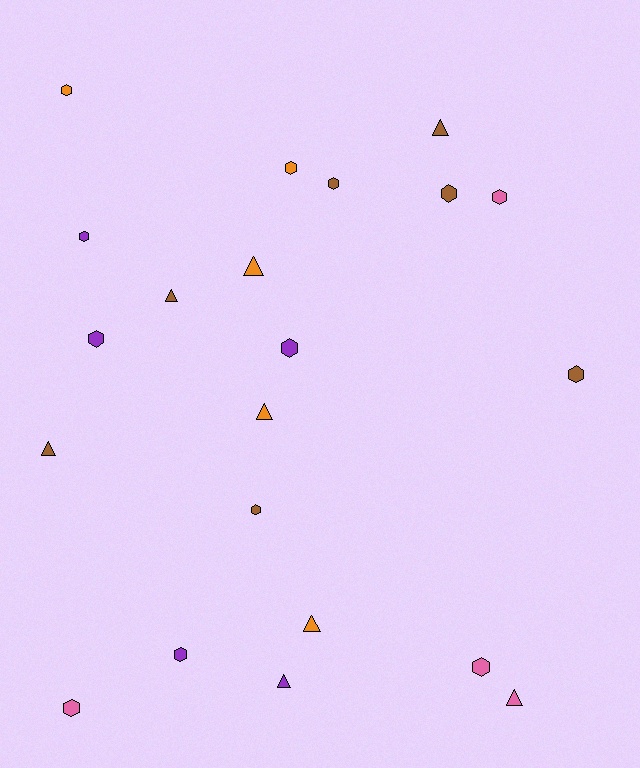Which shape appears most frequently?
Hexagon, with 13 objects.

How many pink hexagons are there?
There are 3 pink hexagons.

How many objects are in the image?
There are 21 objects.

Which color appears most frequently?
Brown, with 7 objects.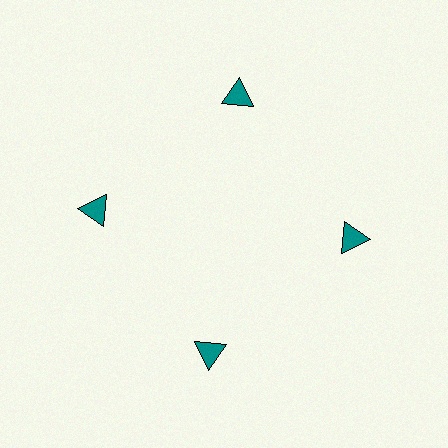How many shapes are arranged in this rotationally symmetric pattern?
There are 4 shapes, arranged in 4 groups of 1.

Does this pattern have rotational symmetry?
Yes, this pattern has 4-fold rotational symmetry. It looks the same after rotating 90 degrees around the center.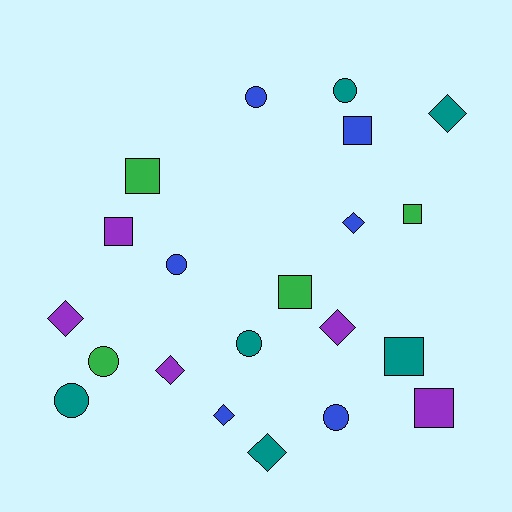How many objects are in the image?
There are 21 objects.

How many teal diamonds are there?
There are 2 teal diamonds.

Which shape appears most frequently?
Square, with 7 objects.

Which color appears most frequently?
Blue, with 6 objects.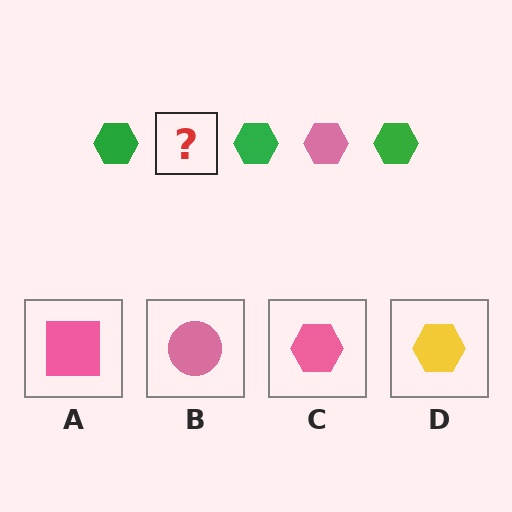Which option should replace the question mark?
Option C.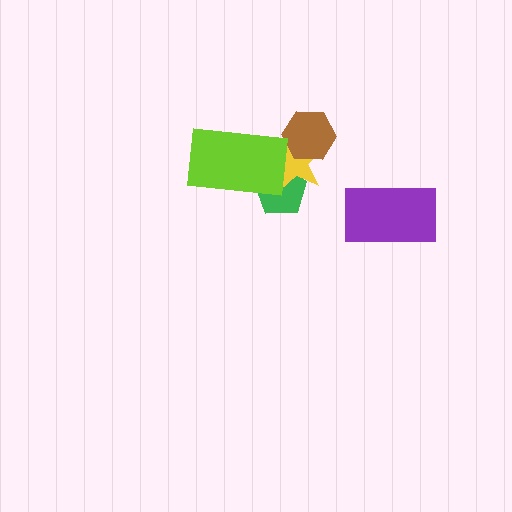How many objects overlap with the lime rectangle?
2 objects overlap with the lime rectangle.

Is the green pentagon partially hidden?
Yes, it is partially covered by another shape.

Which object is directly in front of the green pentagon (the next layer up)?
The yellow star is directly in front of the green pentagon.